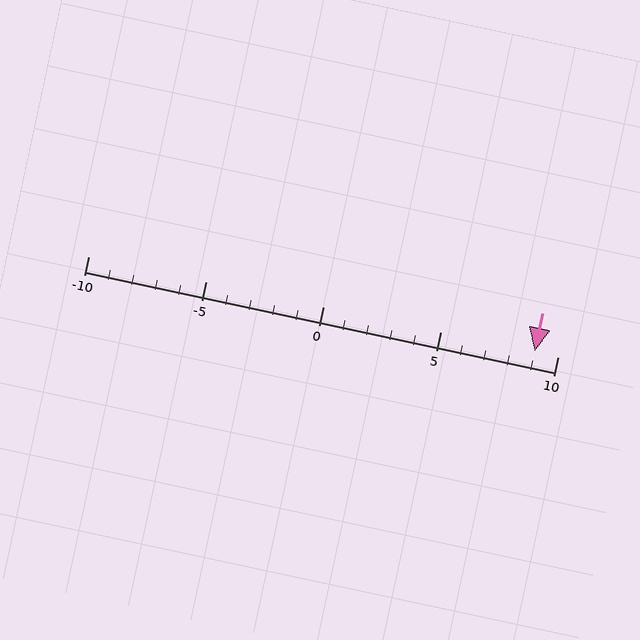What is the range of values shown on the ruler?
The ruler shows values from -10 to 10.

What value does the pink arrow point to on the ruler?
The pink arrow points to approximately 9.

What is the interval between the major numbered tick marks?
The major tick marks are spaced 5 units apart.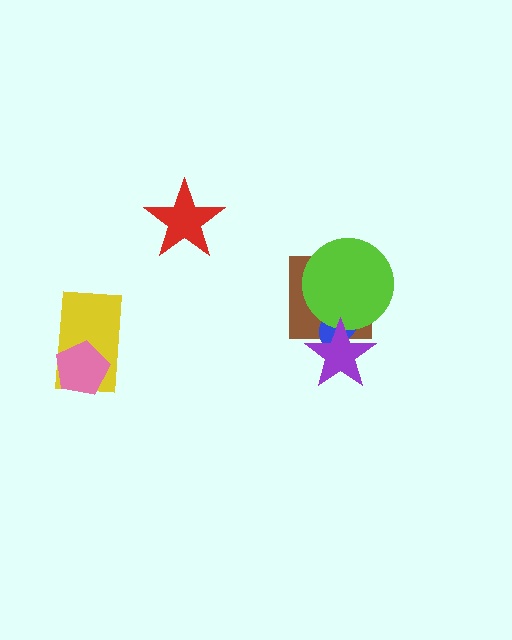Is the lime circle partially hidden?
Yes, it is partially covered by another shape.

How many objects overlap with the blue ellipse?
3 objects overlap with the blue ellipse.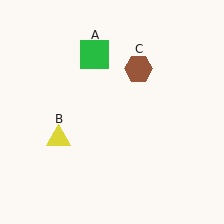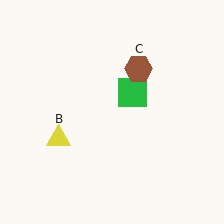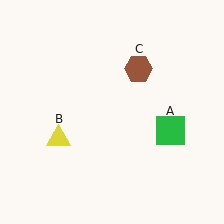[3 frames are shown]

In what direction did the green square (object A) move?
The green square (object A) moved down and to the right.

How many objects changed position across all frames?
1 object changed position: green square (object A).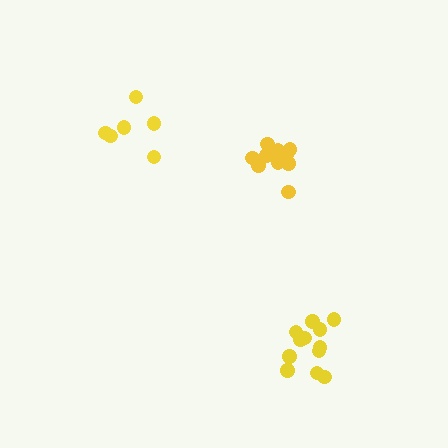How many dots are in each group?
Group 1: 11 dots, Group 2: 12 dots, Group 3: 6 dots (29 total).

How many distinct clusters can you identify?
There are 3 distinct clusters.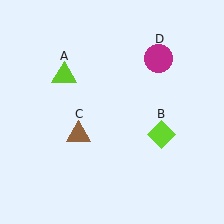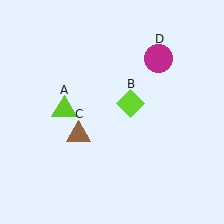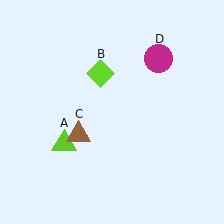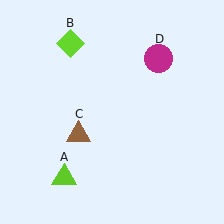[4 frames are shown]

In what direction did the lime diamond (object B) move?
The lime diamond (object B) moved up and to the left.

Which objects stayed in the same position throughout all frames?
Brown triangle (object C) and magenta circle (object D) remained stationary.